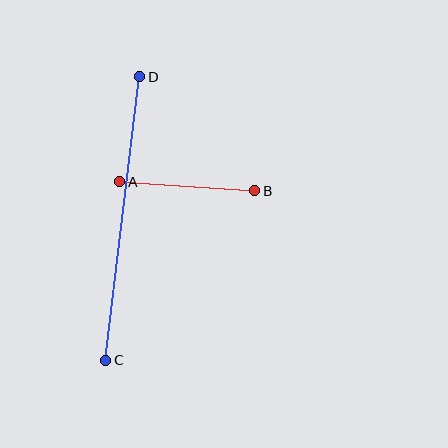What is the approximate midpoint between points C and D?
The midpoint is at approximately (123, 218) pixels.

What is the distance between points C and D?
The distance is approximately 286 pixels.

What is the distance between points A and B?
The distance is approximately 135 pixels.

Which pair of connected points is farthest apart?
Points C and D are farthest apart.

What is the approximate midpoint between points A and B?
The midpoint is at approximately (187, 186) pixels.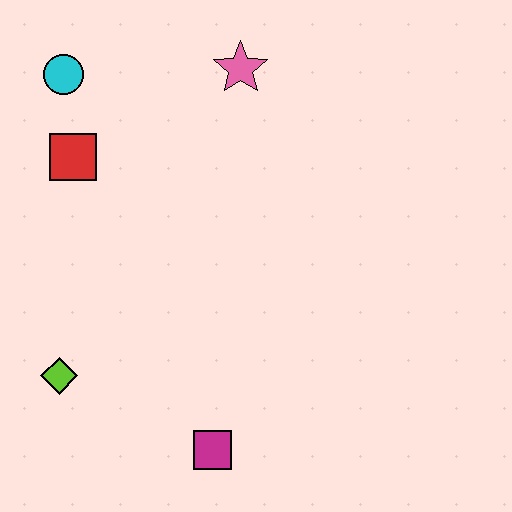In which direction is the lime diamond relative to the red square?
The lime diamond is below the red square.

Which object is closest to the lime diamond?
The magenta square is closest to the lime diamond.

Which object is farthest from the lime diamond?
The pink star is farthest from the lime diamond.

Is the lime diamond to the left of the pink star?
Yes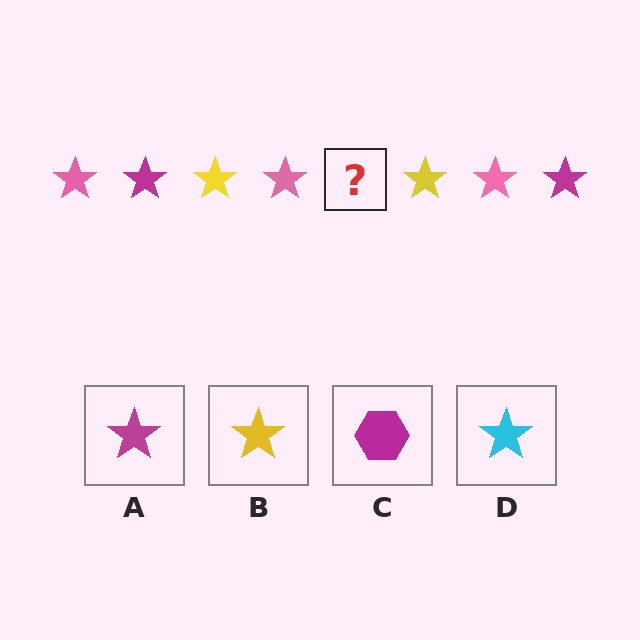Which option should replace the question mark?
Option A.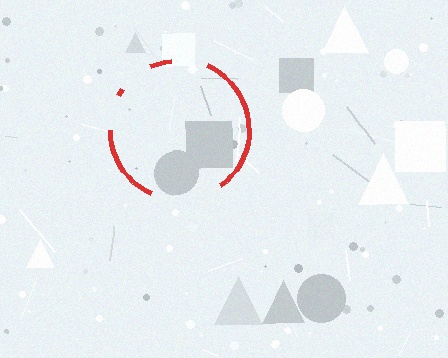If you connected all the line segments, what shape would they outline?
They would outline a circle.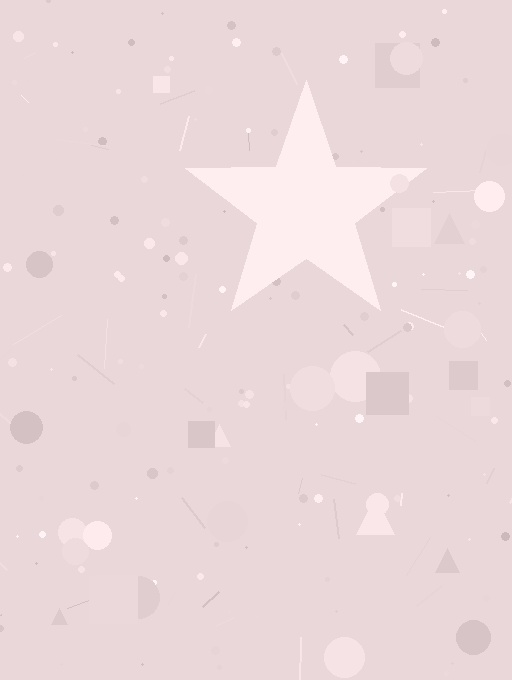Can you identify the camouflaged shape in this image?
The camouflaged shape is a star.